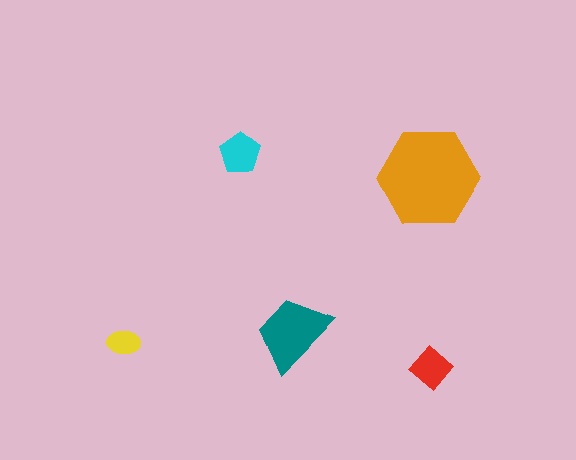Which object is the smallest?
The yellow ellipse.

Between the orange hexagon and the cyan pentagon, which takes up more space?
The orange hexagon.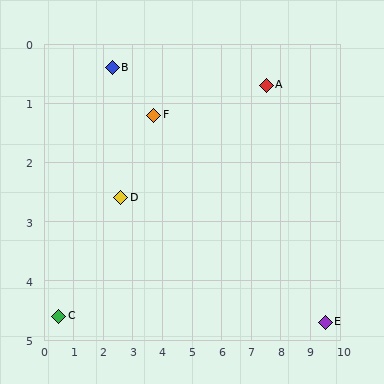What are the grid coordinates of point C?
Point C is at approximately (0.5, 4.6).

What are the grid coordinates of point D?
Point D is at approximately (2.6, 2.6).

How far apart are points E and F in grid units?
Points E and F are about 6.8 grid units apart.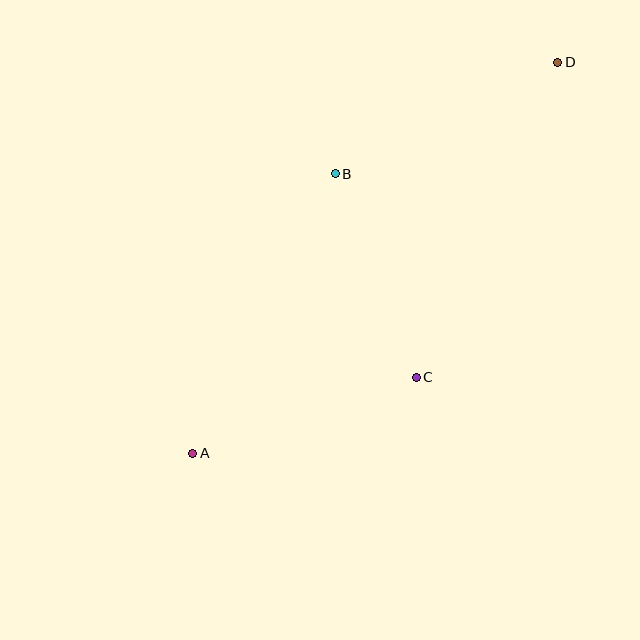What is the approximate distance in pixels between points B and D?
The distance between B and D is approximately 249 pixels.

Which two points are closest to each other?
Points B and C are closest to each other.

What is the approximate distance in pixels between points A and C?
The distance between A and C is approximately 236 pixels.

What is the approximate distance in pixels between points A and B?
The distance between A and B is approximately 314 pixels.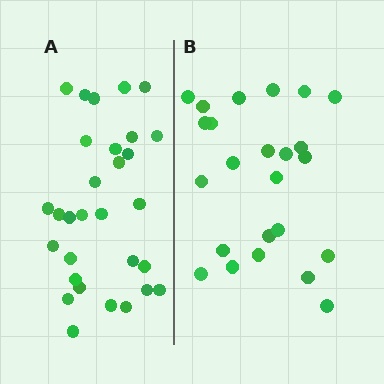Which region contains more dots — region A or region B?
Region A (the left region) has more dots.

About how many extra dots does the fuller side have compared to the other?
Region A has about 6 more dots than region B.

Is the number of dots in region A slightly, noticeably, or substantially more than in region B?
Region A has noticeably more, but not dramatically so. The ratio is roughly 1.2 to 1.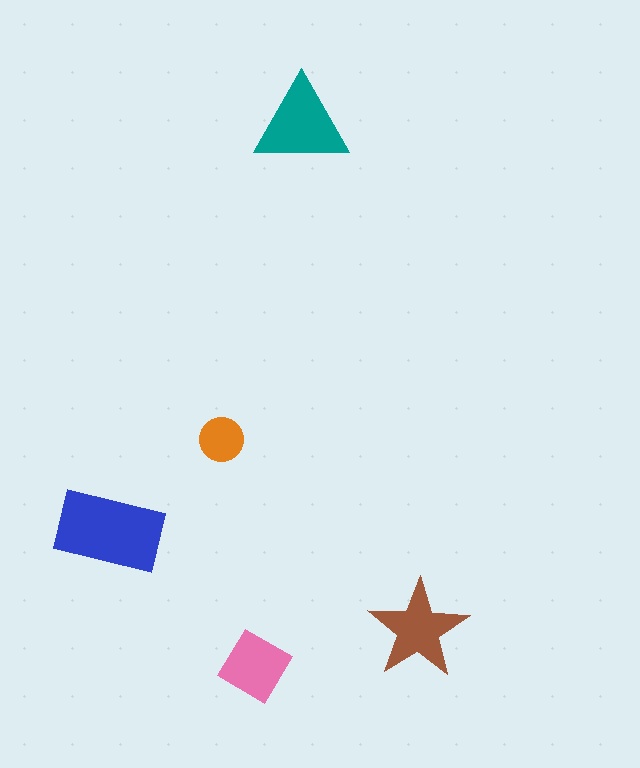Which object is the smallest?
The orange circle.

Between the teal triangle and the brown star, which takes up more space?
The teal triangle.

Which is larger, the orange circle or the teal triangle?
The teal triangle.